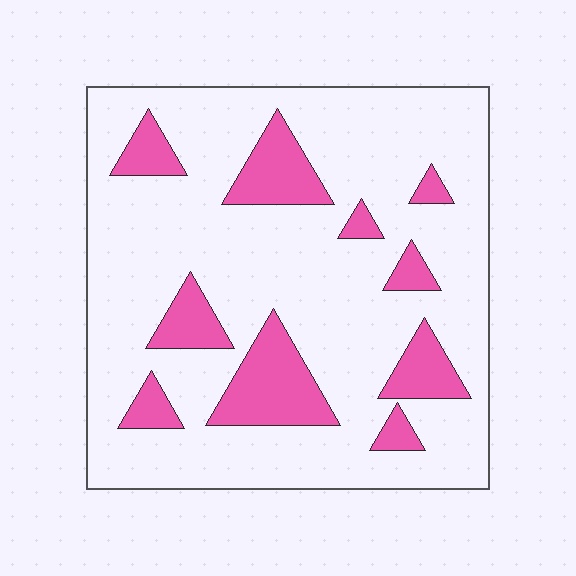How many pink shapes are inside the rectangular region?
10.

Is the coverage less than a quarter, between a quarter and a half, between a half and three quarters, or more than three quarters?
Less than a quarter.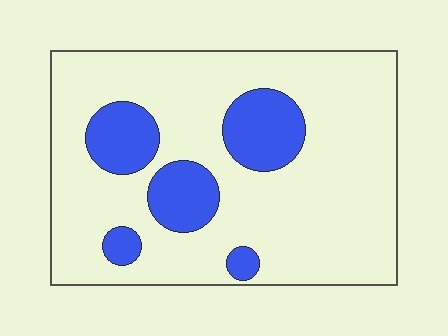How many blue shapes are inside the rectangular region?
5.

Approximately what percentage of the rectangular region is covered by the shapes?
Approximately 20%.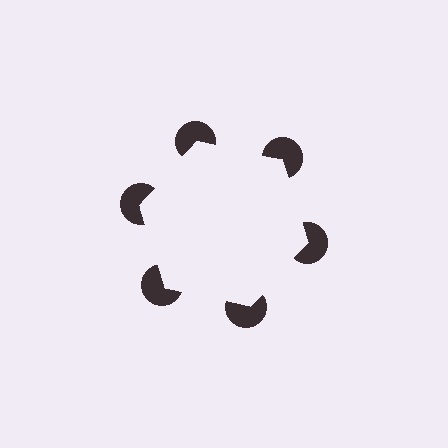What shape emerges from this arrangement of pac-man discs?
An illusory hexagon — its edges are inferred from the aligned wedge cuts in the pac-man discs, not physically drawn.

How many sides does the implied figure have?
6 sides.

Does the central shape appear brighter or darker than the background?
It typically appears slightly brighter than the background, even though no actual brightness change is drawn.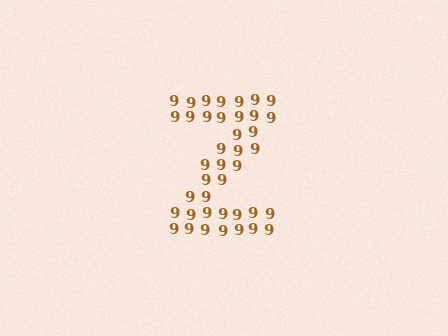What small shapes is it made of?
It is made of small digit 9's.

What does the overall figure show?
The overall figure shows the letter Z.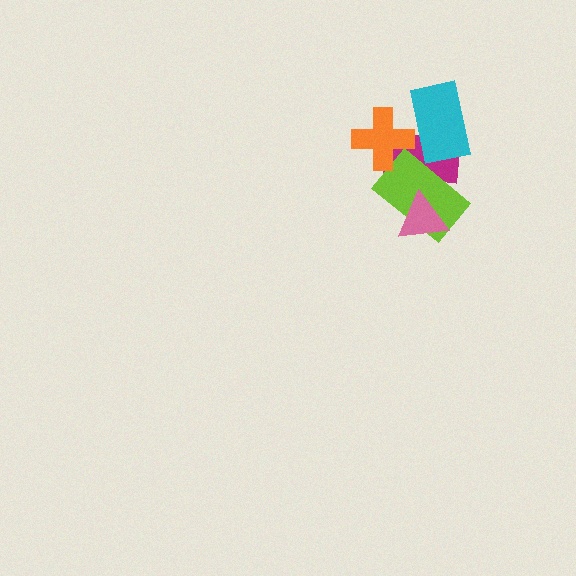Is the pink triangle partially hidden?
No, no other shape covers it.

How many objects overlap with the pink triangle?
1 object overlaps with the pink triangle.